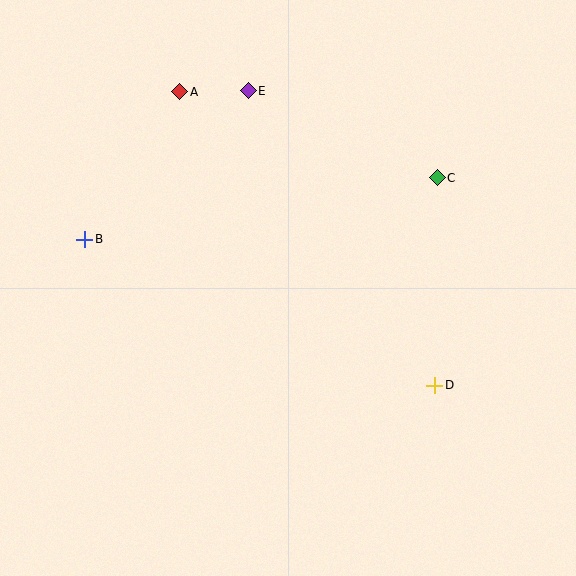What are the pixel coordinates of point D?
Point D is at (435, 385).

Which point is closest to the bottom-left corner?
Point B is closest to the bottom-left corner.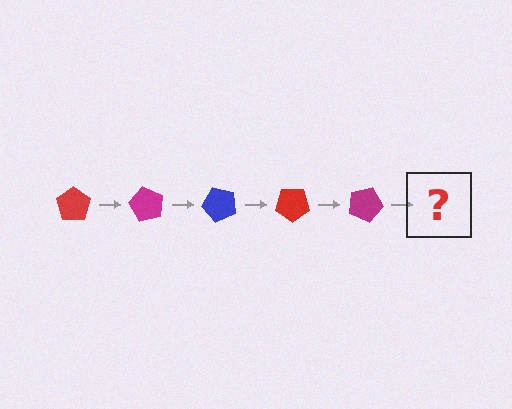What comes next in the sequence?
The next element should be a blue pentagon, rotated 300 degrees from the start.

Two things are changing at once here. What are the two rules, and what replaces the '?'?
The two rules are that it rotates 60 degrees each step and the color cycles through red, magenta, and blue. The '?' should be a blue pentagon, rotated 300 degrees from the start.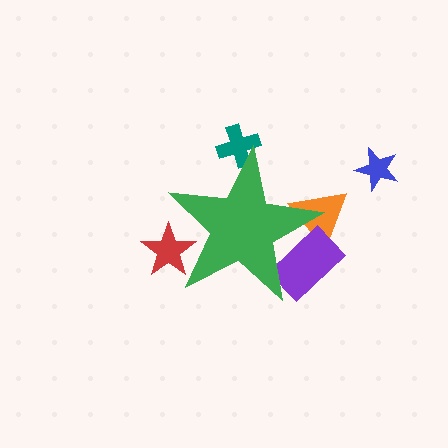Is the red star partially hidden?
Yes, the red star is partially hidden behind the green star.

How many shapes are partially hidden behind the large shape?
4 shapes are partially hidden.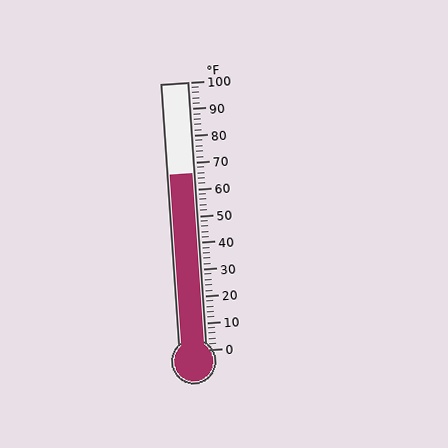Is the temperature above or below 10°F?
The temperature is above 10°F.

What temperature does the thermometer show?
The thermometer shows approximately 66°F.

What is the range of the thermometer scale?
The thermometer scale ranges from 0°F to 100°F.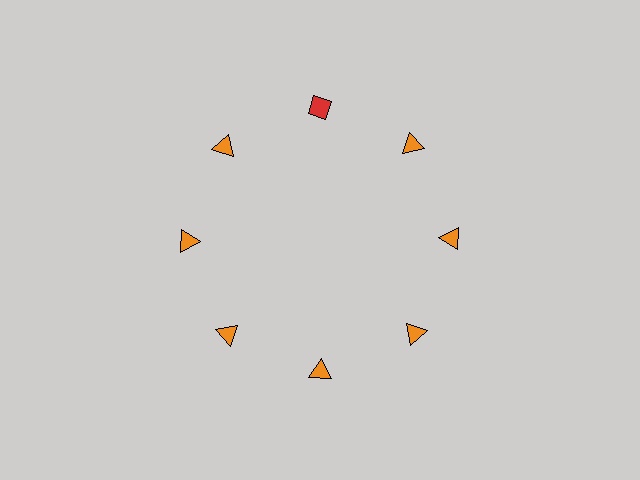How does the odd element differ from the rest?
It differs in both color (red instead of orange) and shape (diamond instead of triangle).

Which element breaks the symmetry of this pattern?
The red diamond at roughly the 12 o'clock position breaks the symmetry. All other shapes are orange triangles.